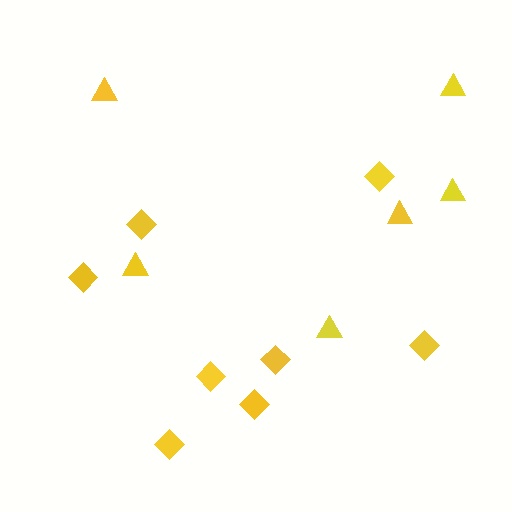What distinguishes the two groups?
There are 2 groups: one group of diamonds (8) and one group of triangles (6).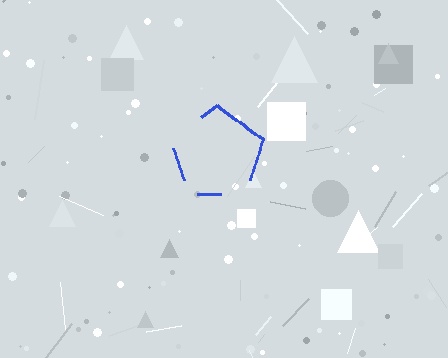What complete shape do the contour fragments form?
The contour fragments form a pentagon.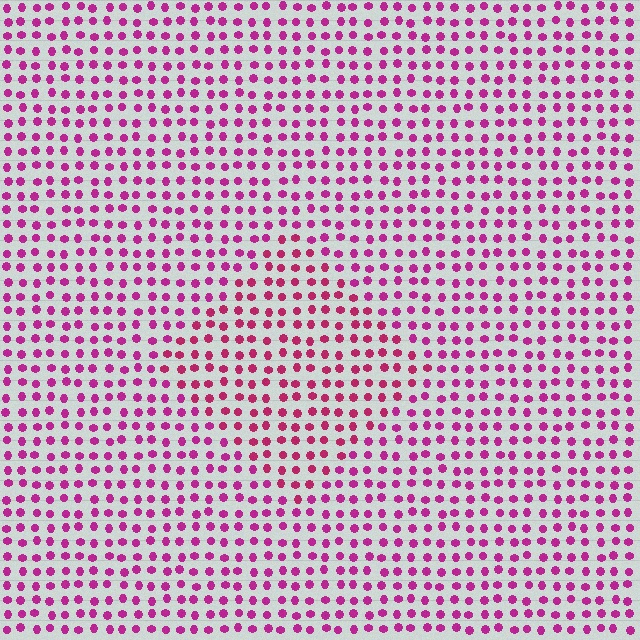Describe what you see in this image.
The image is filled with small magenta elements in a uniform arrangement. A diamond-shaped region is visible where the elements are tinted to a slightly different hue, forming a subtle color boundary.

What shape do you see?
I see a diamond.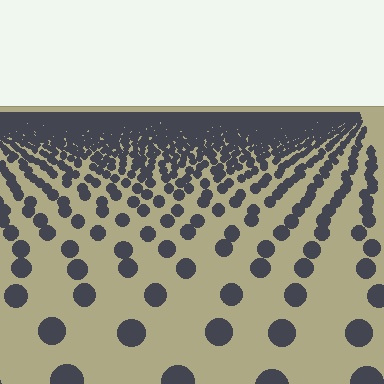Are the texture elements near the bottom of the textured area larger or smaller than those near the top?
Larger. Near the bottom, elements are closer to the viewer and appear at a bigger on-screen size.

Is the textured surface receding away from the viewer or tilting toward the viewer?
The surface is receding away from the viewer. Texture elements get smaller and denser toward the top.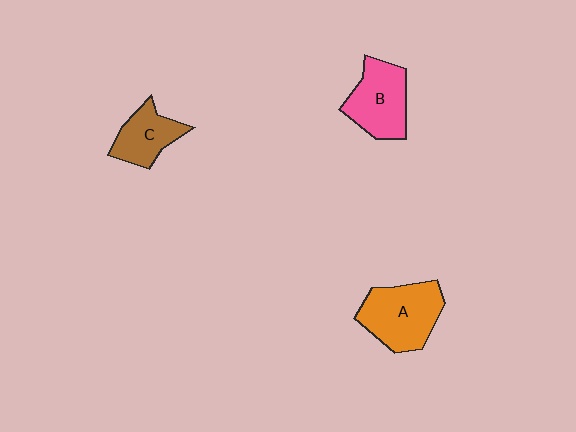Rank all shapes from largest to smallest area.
From largest to smallest: A (orange), B (pink), C (brown).